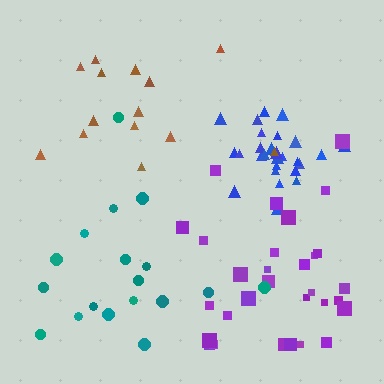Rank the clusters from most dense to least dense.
blue, purple, brown, teal.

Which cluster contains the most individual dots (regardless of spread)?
Purple (31).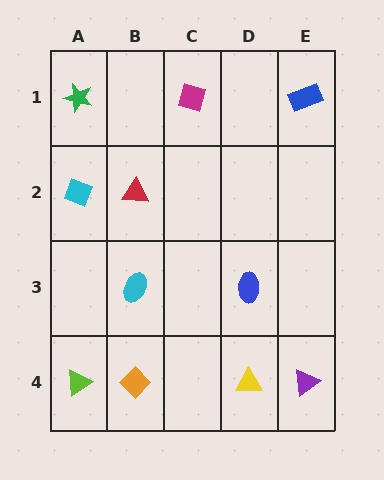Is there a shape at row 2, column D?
No, that cell is empty.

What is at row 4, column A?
A lime triangle.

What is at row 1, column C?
A magenta diamond.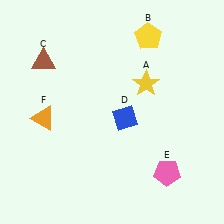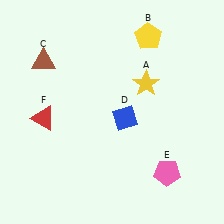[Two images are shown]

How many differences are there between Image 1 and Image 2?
There is 1 difference between the two images.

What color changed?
The triangle (F) changed from orange in Image 1 to red in Image 2.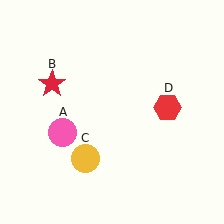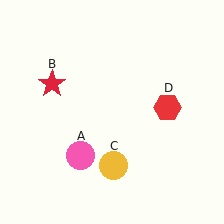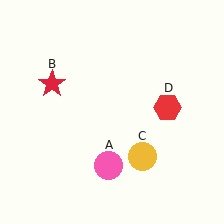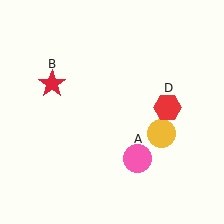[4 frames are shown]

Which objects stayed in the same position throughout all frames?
Red star (object B) and red hexagon (object D) remained stationary.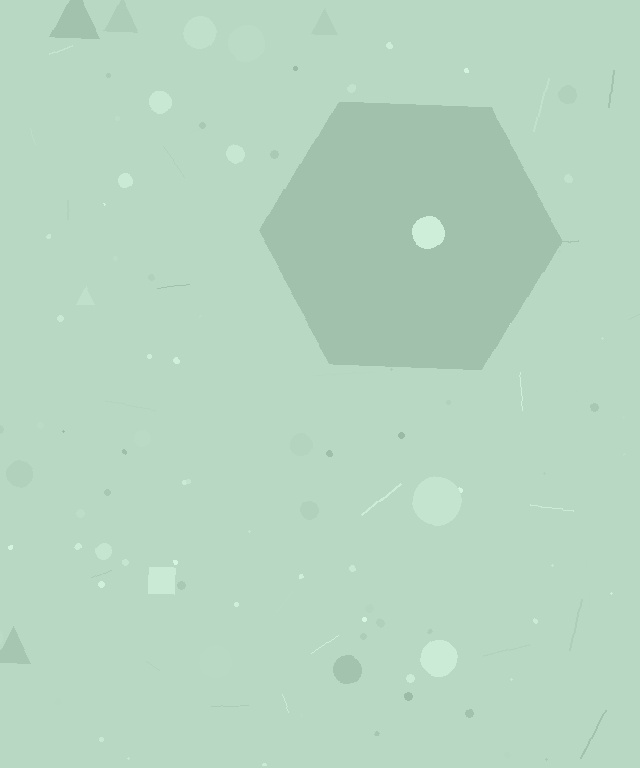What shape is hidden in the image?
A hexagon is hidden in the image.